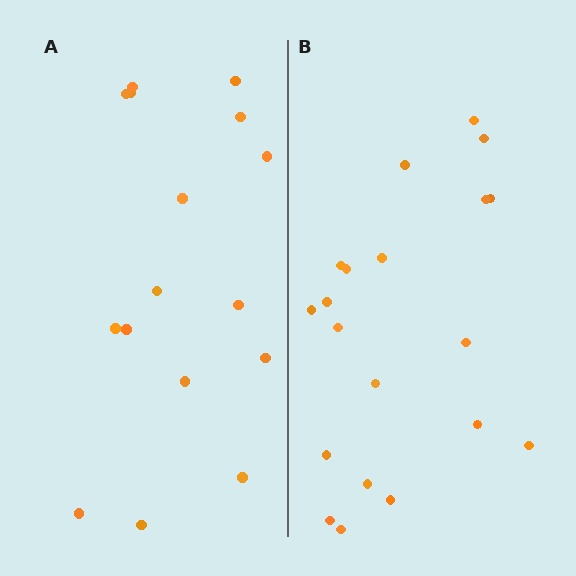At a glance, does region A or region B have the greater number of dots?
Region B (the right region) has more dots.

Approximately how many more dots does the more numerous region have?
Region B has about 4 more dots than region A.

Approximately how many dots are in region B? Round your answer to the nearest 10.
About 20 dots.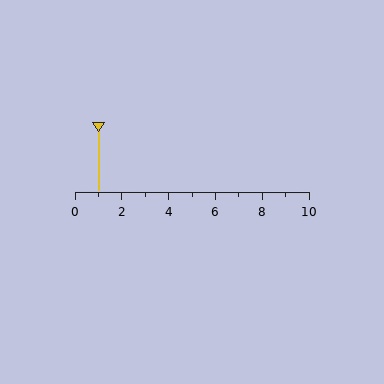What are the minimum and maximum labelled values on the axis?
The axis runs from 0 to 10.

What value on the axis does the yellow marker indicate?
The marker indicates approximately 1.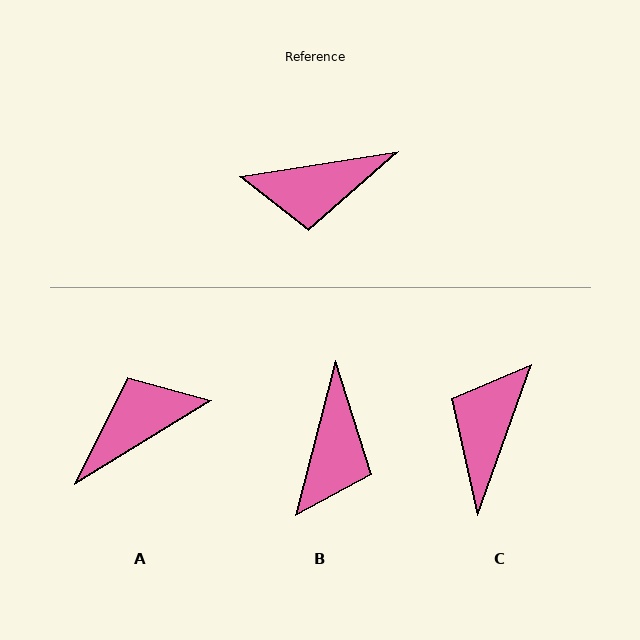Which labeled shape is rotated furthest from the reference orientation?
A, about 157 degrees away.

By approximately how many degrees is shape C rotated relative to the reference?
Approximately 118 degrees clockwise.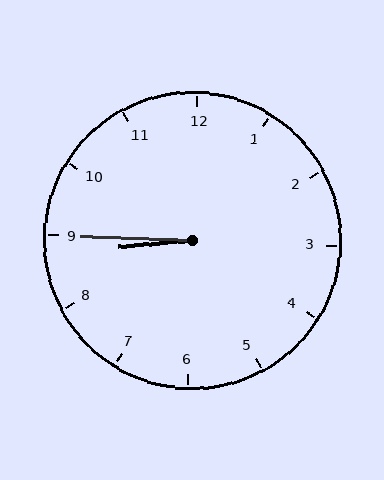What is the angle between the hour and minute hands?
Approximately 8 degrees.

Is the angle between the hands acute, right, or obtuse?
It is acute.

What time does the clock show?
8:45.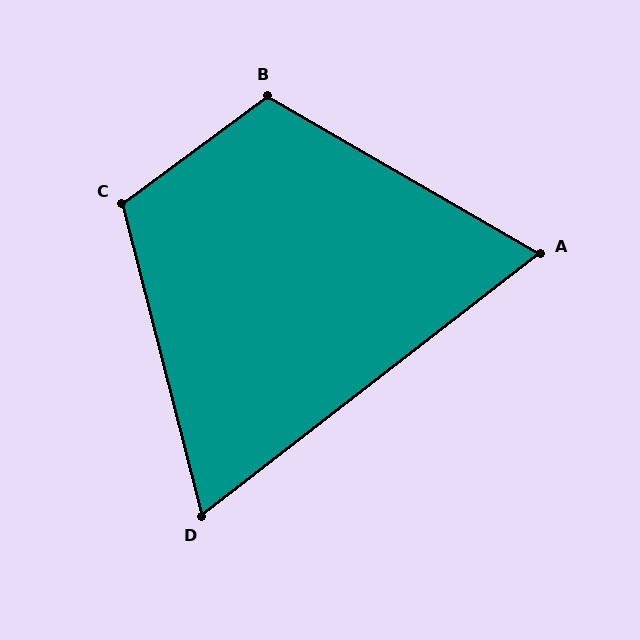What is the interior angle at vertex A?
Approximately 68 degrees (acute).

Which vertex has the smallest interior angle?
D, at approximately 66 degrees.